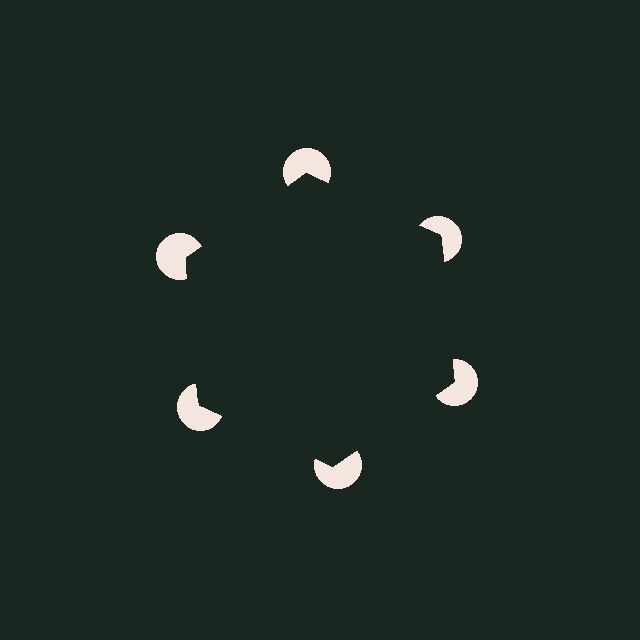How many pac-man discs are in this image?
There are 6 — one at each vertex of the illusory hexagon.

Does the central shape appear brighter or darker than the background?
It typically appears slightly darker than the background, even though no actual brightness change is drawn.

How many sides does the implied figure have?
6 sides.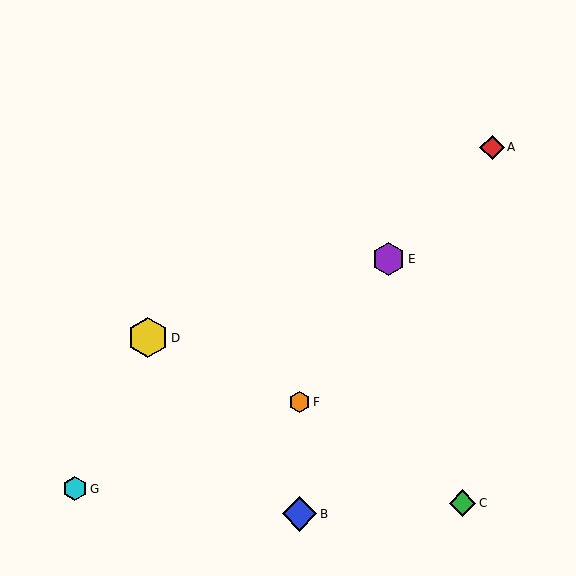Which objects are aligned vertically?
Objects B, F are aligned vertically.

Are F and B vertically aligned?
Yes, both are at x≈300.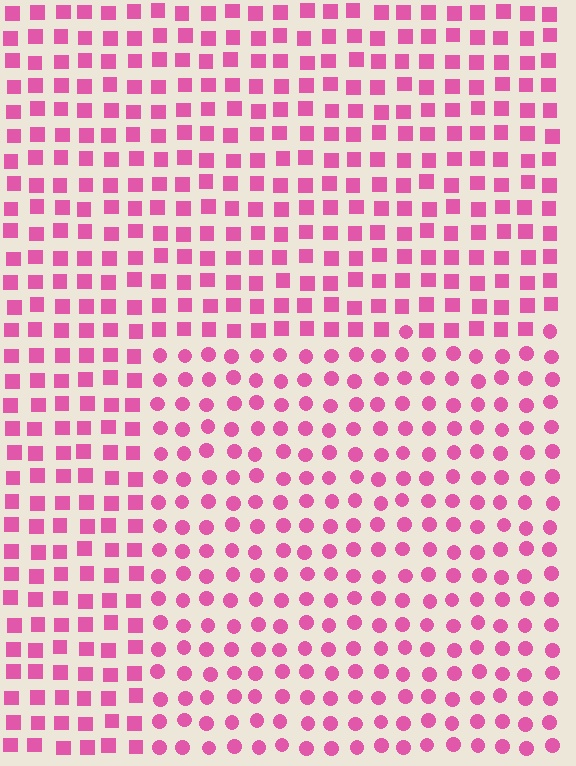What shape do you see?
I see a rectangle.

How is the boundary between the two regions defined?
The boundary is defined by a change in element shape: circles inside vs. squares outside. All elements share the same color and spacing.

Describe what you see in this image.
The image is filled with small pink elements arranged in a uniform grid. A rectangle-shaped region contains circles, while the surrounding area contains squares. The boundary is defined purely by the change in element shape.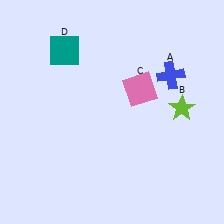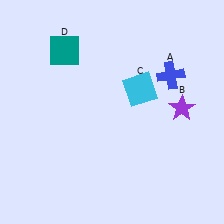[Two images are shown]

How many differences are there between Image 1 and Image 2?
There are 2 differences between the two images.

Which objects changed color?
B changed from lime to purple. C changed from pink to cyan.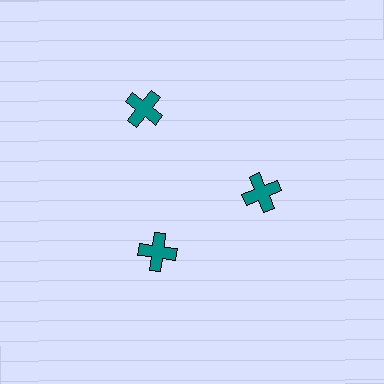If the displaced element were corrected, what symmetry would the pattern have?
It would have 3-fold rotational symmetry — the pattern would map onto itself every 120 degrees.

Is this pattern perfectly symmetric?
No. The 3 teal crosses are arranged in a ring, but one element near the 11 o'clock position is pushed outward from the center, breaking the 3-fold rotational symmetry.